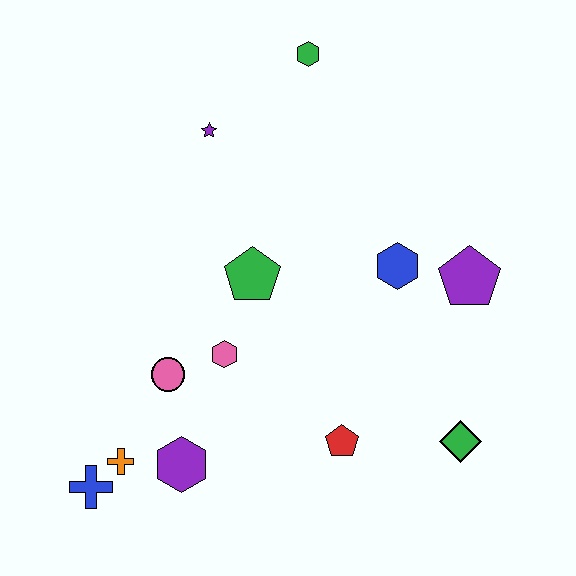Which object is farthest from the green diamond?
The green hexagon is farthest from the green diamond.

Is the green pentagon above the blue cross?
Yes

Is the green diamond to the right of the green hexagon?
Yes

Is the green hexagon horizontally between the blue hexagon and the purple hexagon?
Yes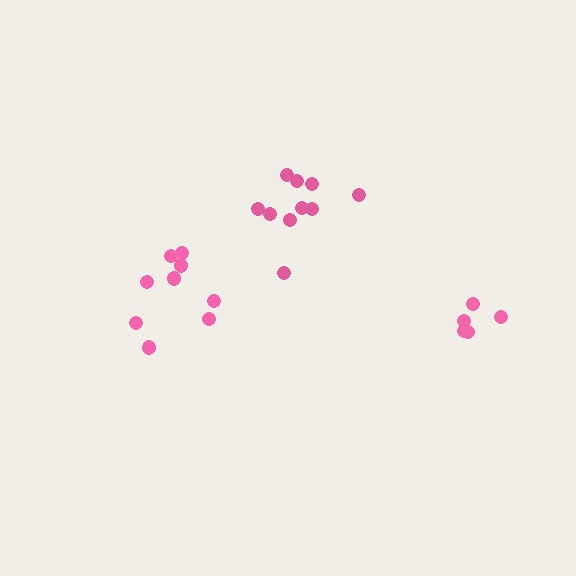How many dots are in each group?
Group 1: 9 dots, Group 2: 10 dots, Group 3: 5 dots (24 total).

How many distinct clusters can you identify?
There are 3 distinct clusters.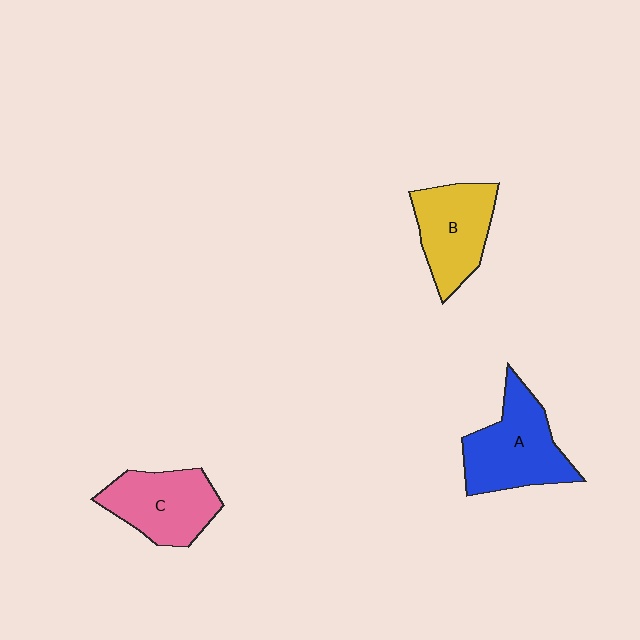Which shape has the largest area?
Shape A (blue).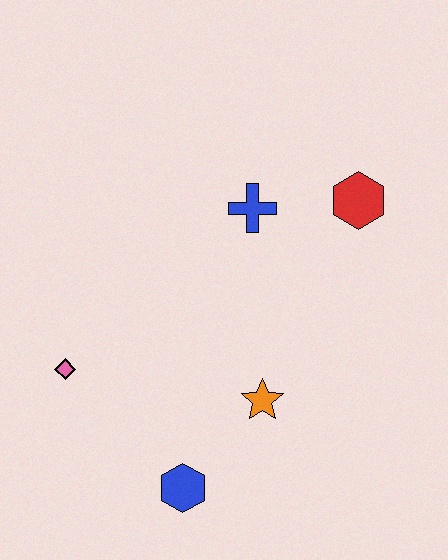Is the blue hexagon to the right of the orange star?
No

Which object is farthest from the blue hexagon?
The red hexagon is farthest from the blue hexagon.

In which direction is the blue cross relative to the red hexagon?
The blue cross is to the left of the red hexagon.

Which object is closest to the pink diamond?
The blue hexagon is closest to the pink diamond.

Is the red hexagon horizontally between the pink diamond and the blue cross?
No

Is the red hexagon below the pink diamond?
No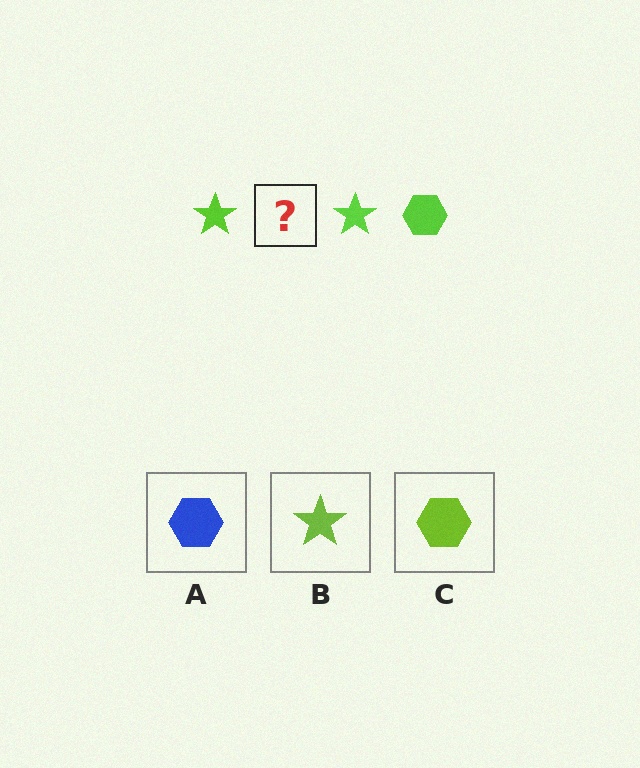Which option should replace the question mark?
Option C.